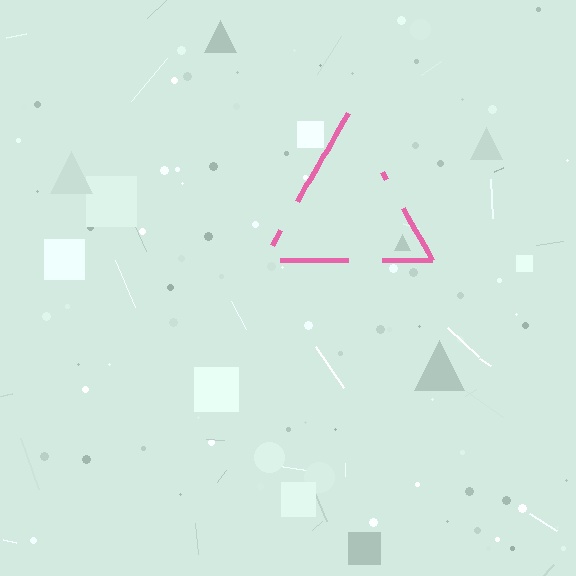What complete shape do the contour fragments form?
The contour fragments form a triangle.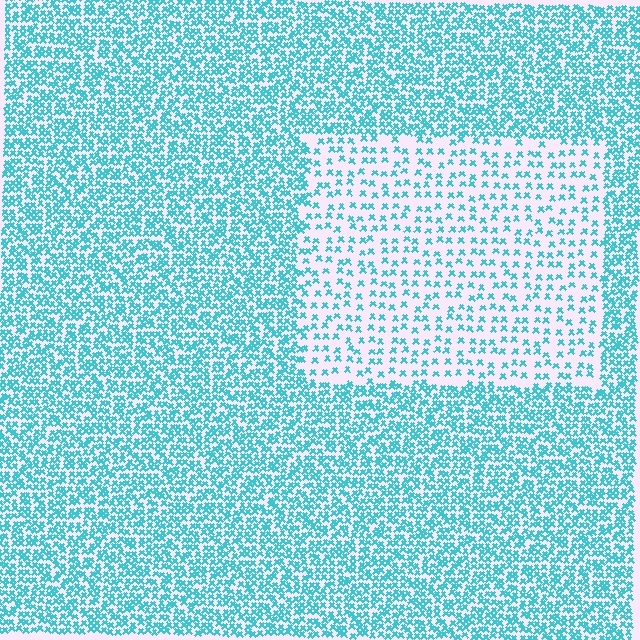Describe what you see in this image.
The image contains small cyan elements arranged at two different densities. A rectangle-shaped region is visible where the elements are less densely packed than the surrounding area.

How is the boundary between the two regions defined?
The boundary is defined by a change in element density (approximately 2.4x ratio). All elements are the same color, size, and shape.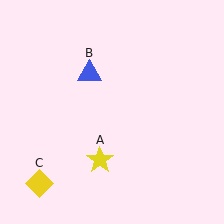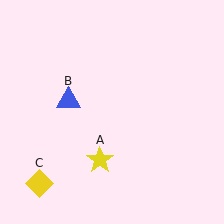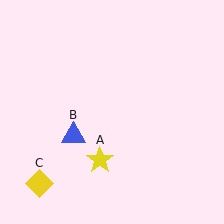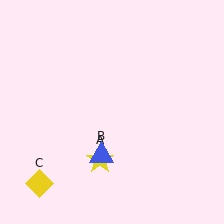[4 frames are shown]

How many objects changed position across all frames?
1 object changed position: blue triangle (object B).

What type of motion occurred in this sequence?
The blue triangle (object B) rotated counterclockwise around the center of the scene.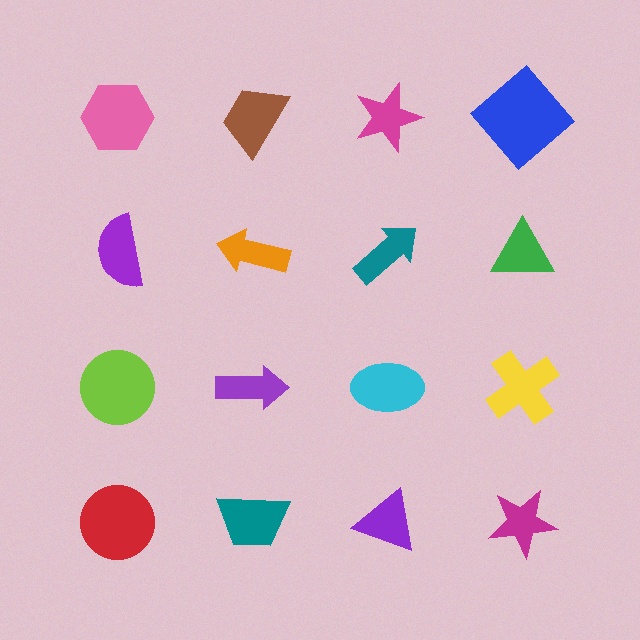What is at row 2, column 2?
An orange arrow.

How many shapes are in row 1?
4 shapes.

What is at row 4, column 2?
A teal trapezoid.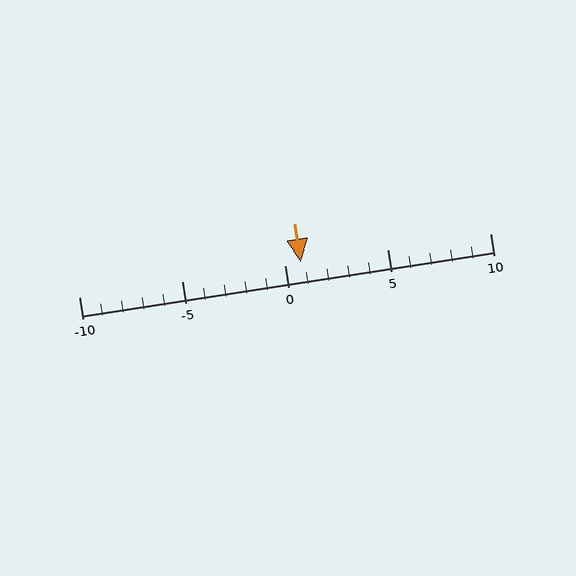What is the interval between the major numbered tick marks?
The major tick marks are spaced 5 units apart.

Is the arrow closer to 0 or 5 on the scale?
The arrow is closer to 0.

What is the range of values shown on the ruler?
The ruler shows values from -10 to 10.